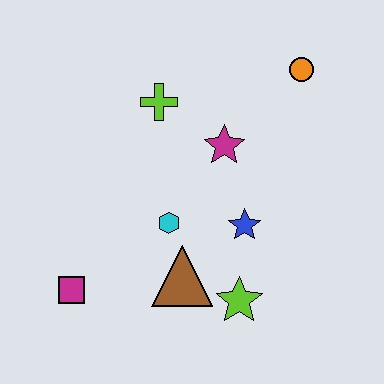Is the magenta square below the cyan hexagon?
Yes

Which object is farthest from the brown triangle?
The orange circle is farthest from the brown triangle.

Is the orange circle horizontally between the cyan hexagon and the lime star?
No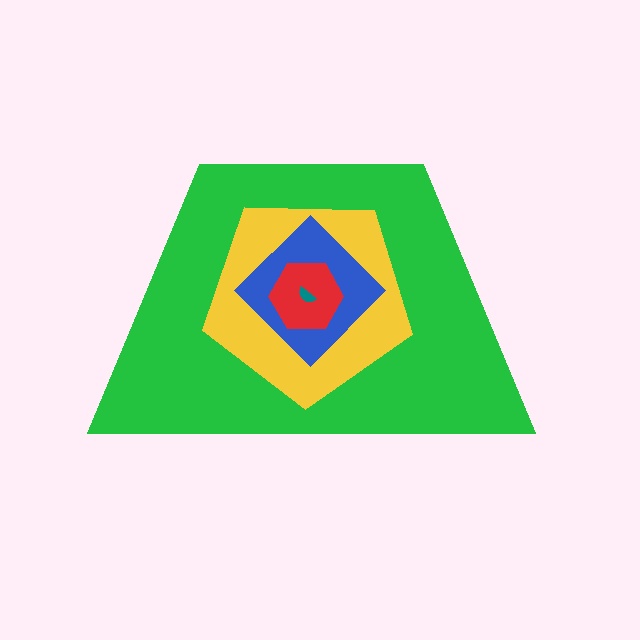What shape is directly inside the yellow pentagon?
The blue diamond.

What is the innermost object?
The teal semicircle.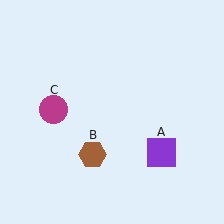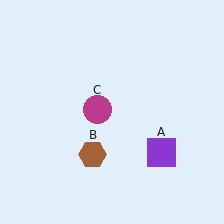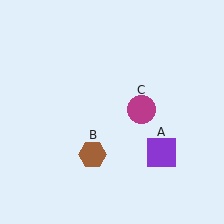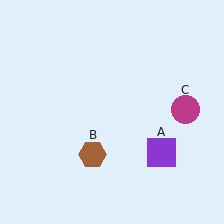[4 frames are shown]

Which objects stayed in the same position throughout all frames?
Purple square (object A) and brown hexagon (object B) remained stationary.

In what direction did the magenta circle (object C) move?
The magenta circle (object C) moved right.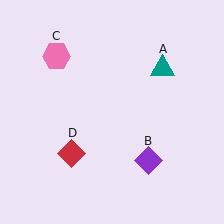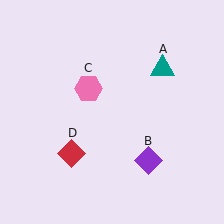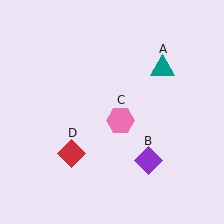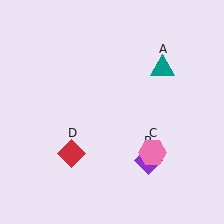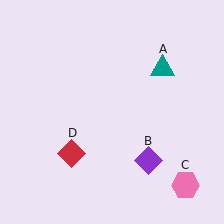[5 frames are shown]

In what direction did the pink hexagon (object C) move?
The pink hexagon (object C) moved down and to the right.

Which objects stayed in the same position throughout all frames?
Teal triangle (object A) and purple diamond (object B) and red diamond (object D) remained stationary.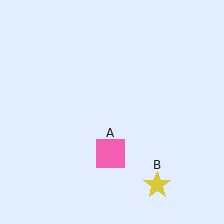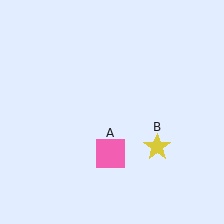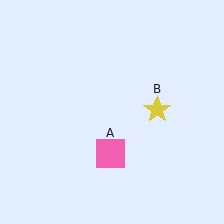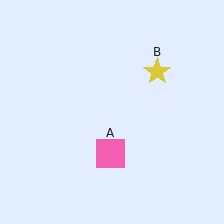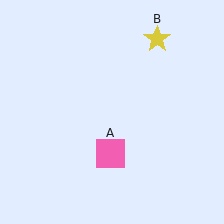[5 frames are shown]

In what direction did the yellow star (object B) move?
The yellow star (object B) moved up.